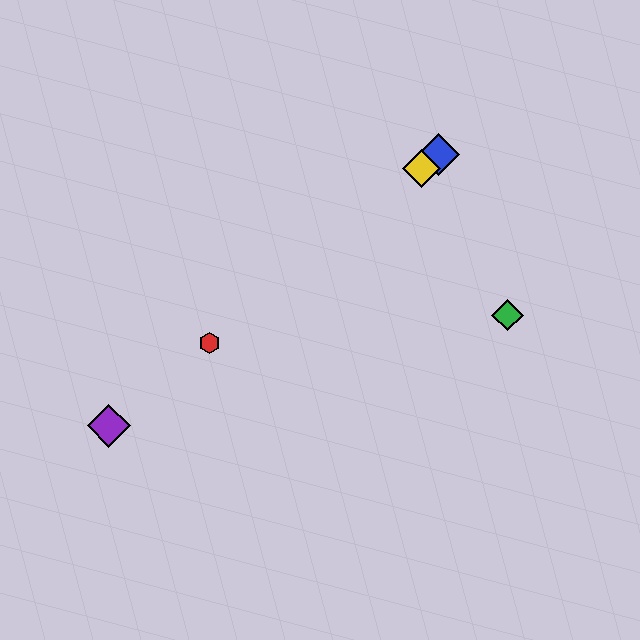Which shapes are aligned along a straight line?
The red hexagon, the blue diamond, the yellow diamond, the purple diamond are aligned along a straight line.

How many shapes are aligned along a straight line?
4 shapes (the red hexagon, the blue diamond, the yellow diamond, the purple diamond) are aligned along a straight line.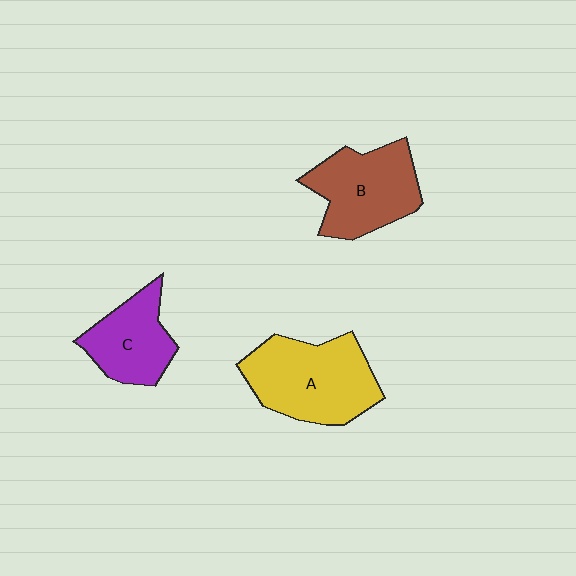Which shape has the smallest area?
Shape C (purple).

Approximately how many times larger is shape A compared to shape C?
Approximately 1.5 times.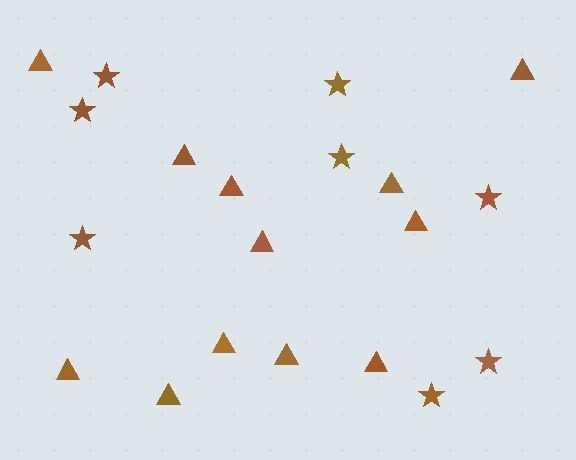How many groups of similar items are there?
There are 2 groups: one group of stars (8) and one group of triangles (12).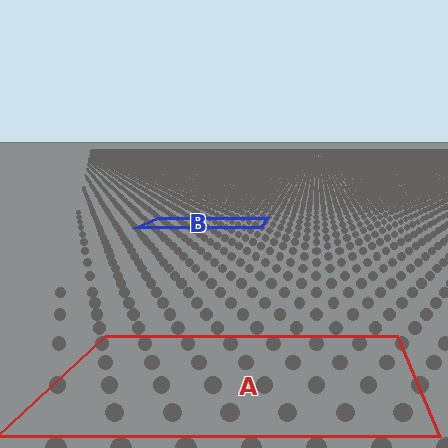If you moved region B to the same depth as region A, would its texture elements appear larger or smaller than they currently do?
They would appear larger. At a closer depth, the same texture elements are projected at a bigger on-screen size.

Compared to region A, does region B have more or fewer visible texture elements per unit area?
Region B has more texture elements per unit area — they are packed more densely because it is farther away.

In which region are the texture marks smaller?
The texture marks are smaller in region B, because it is farther away.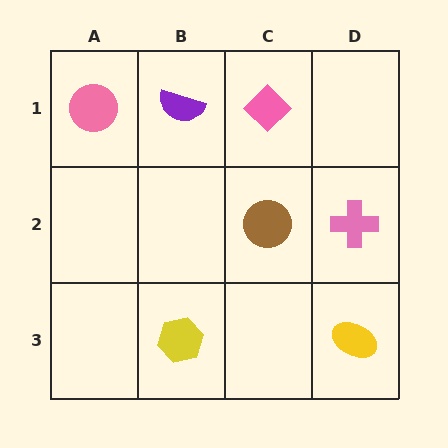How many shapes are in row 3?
2 shapes.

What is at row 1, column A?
A pink circle.